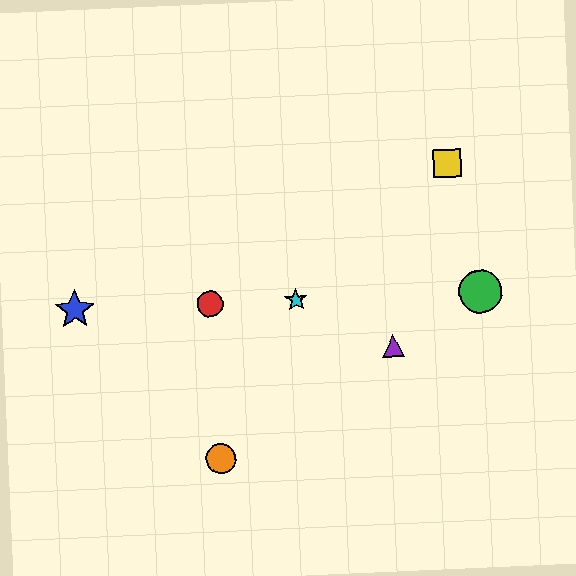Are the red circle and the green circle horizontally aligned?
Yes, both are at y≈304.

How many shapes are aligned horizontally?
4 shapes (the red circle, the blue star, the green circle, the cyan star) are aligned horizontally.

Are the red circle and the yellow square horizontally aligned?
No, the red circle is at y≈304 and the yellow square is at y≈163.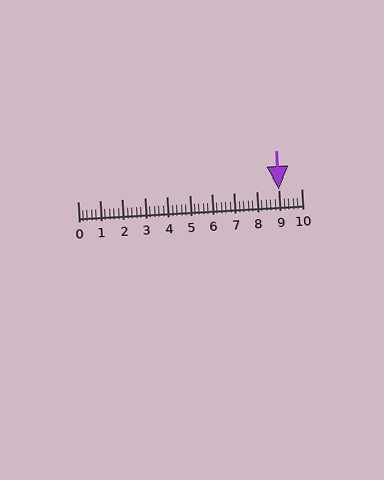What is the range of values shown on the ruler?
The ruler shows values from 0 to 10.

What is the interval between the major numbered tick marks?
The major tick marks are spaced 1 units apart.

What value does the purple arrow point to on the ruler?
The purple arrow points to approximately 9.0.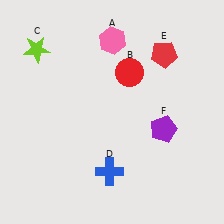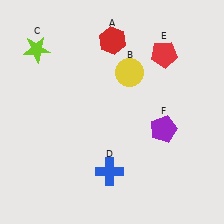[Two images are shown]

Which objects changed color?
A changed from pink to red. B changed from red to yellow.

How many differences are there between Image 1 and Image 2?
There are 2 differences between the two images.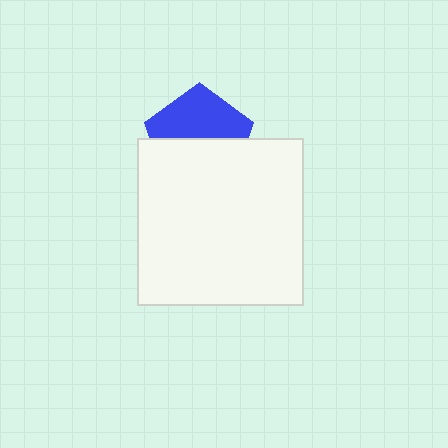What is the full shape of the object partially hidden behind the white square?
The partially hidden object is a blue pentagon.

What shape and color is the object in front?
The object in front is a white square.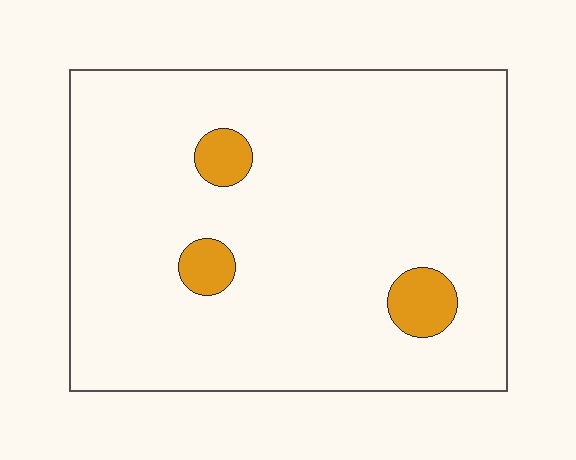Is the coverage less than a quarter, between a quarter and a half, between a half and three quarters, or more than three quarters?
Less than a quarter.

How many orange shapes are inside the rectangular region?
3.